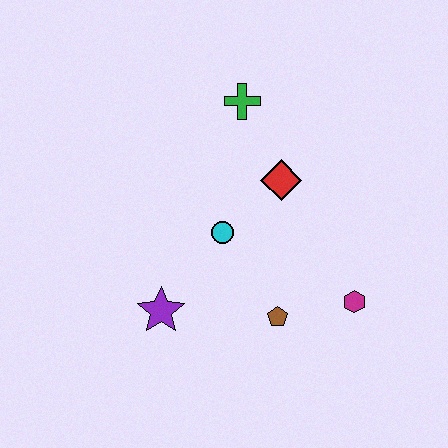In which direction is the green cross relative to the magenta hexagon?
The green cross is above the magenta hexagon.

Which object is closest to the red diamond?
The cyan circle is closest to the red diamond.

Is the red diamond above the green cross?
No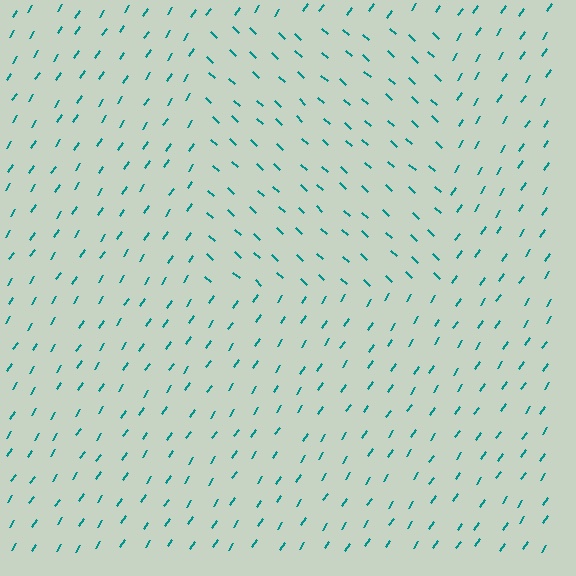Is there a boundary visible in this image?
Yes, there is a texture boundary formed by a change in line orientation.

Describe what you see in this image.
The image is filled with small teal line segments. A rectangle region in the image has lines oriented differently from the surrounding lines, creating a visible texture boundary.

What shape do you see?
I see a rectangle.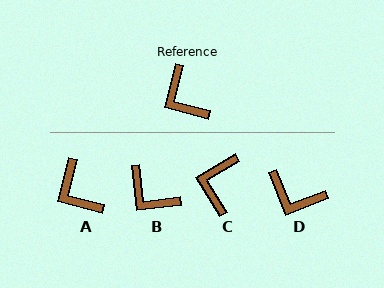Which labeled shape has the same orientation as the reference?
A.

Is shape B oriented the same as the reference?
No, it is off by about 21 degrees.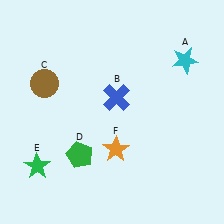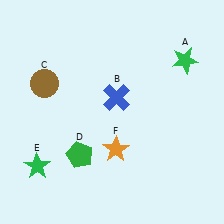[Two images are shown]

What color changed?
The star (A) changed from cyan in Image 1 to green in Image 2.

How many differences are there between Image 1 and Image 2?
There is 1 difference between the two images.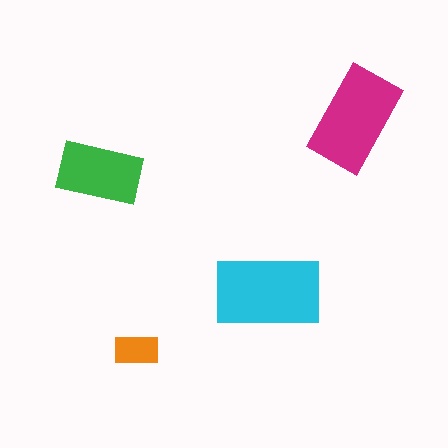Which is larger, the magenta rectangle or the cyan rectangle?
The cyan one.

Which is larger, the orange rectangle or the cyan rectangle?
The cyan one.